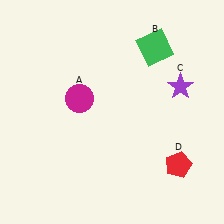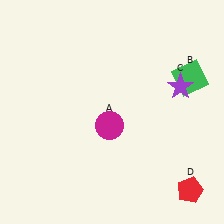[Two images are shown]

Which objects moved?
The objects that moved are: the magenta circle (A), the green square (B), the red pentagon (D).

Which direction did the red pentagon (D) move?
The red pentagon (D) moved down.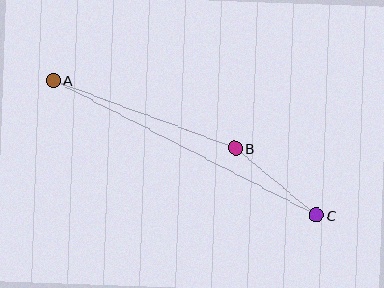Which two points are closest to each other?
Points B and C are closest to each other.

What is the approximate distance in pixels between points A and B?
The distance between A and B is approximately 194 pixels.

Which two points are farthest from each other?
Points A and C are farthest from each other.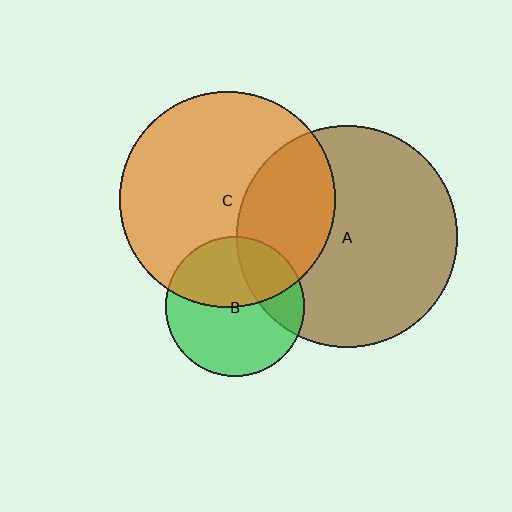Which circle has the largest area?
Circle A (brown).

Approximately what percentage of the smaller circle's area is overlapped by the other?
Approximately 30%.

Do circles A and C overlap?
Yes.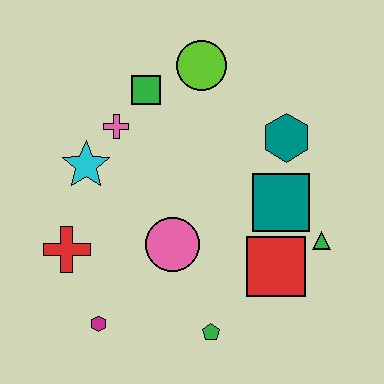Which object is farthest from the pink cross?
The green triangle is farthest from the pink cross.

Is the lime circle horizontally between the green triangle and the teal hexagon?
No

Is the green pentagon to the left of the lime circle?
No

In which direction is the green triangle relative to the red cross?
The green triangle is to the right of the red cross.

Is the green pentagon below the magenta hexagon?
Yes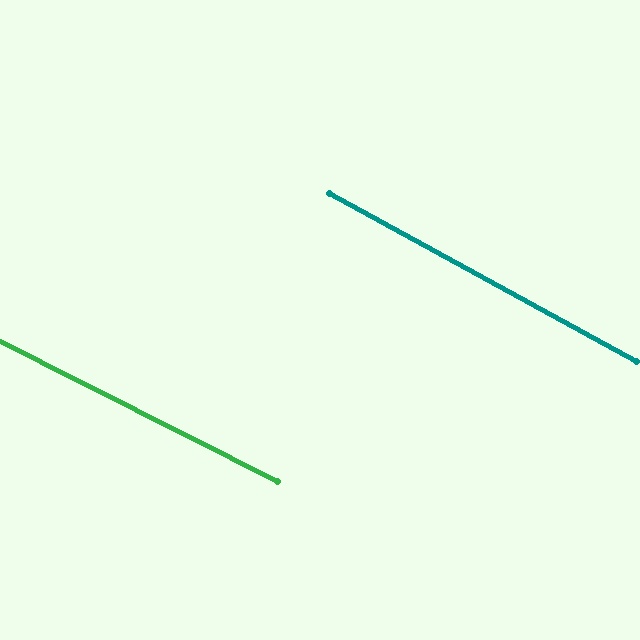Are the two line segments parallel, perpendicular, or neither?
Parallel — their directions differ by only 1.8°.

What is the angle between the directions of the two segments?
Approximately 2 degrees.